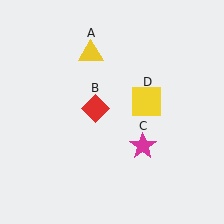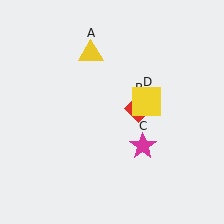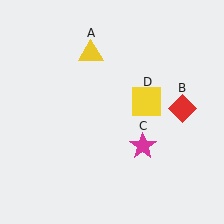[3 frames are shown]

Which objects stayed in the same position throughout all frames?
Yellow triangle (object A) and magenta star (object C) and yellow square (object D) remained stationary.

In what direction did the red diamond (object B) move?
The red diamond (object B) moved right.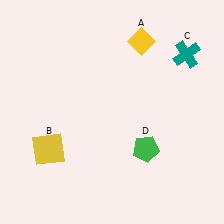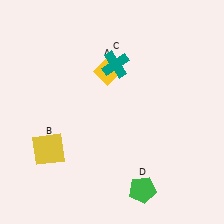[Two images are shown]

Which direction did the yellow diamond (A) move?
The yellow diamond (A) moved left.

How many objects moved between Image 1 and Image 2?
3 objects moved between the two images.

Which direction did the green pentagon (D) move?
The green pentagon (D) moved down.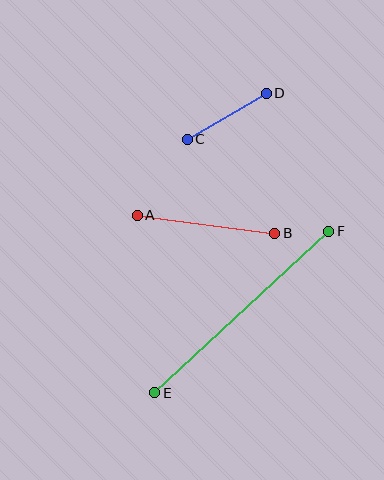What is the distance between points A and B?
The distance is approximately 139 pixels.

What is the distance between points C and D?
The distance is approximately 92 pixels.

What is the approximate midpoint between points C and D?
The midpoint is at approximately (227, 116) pixels.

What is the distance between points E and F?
The distance is approximately 237 pixels.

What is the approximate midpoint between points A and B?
The midpoint is at approximately (206, 224) pixels.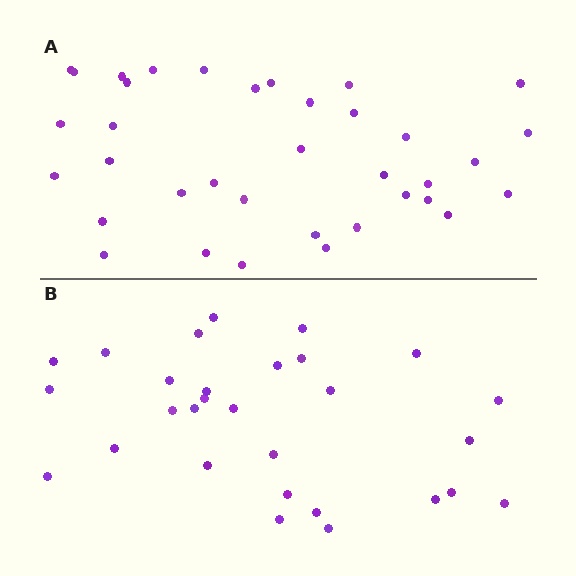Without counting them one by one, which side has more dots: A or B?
Region A (the top region) has more dots.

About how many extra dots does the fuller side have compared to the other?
Region A has roughly 8 or so more dots than region B.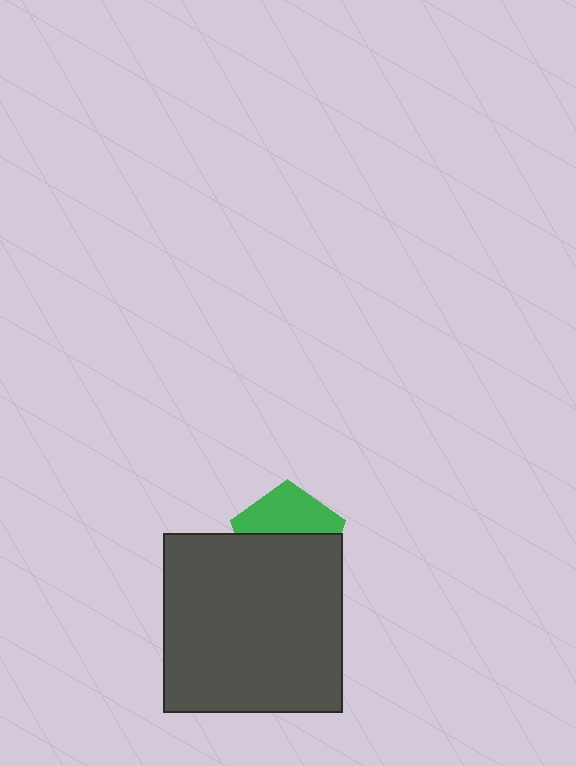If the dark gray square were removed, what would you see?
You would see the complete green pentagon.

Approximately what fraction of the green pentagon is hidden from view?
Roughly 57% of the green pentagon is hidden behind the dark gray square.